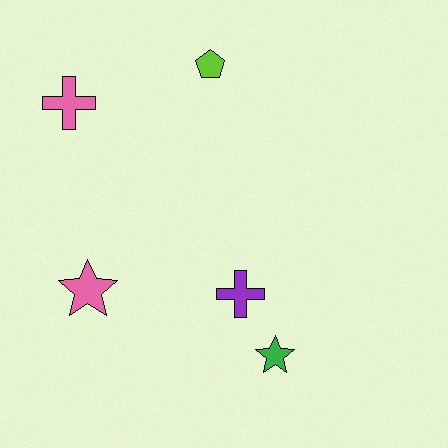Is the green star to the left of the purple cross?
No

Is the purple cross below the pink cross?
Yes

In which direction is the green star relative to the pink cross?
The green star is below the pink cross.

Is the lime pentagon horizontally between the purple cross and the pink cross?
Yes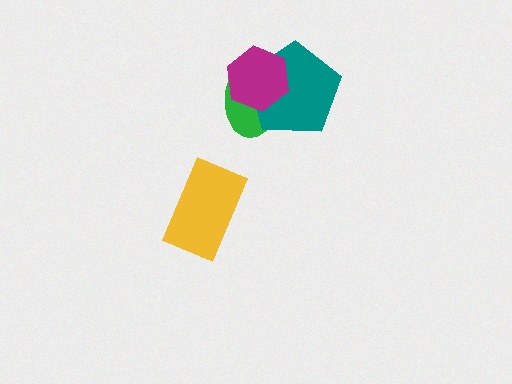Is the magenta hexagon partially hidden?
No, no other shape covers it.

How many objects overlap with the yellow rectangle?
0 objects overlap with the yellow rectangle.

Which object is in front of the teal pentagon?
The magenta hexagon is in front of the teal pentagon.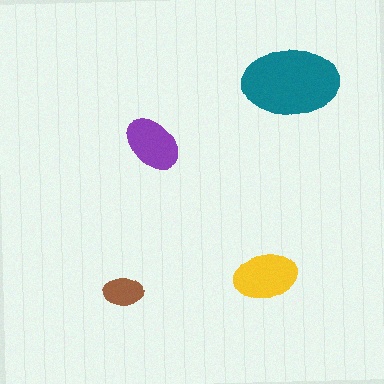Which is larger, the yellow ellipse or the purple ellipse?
The yellow one.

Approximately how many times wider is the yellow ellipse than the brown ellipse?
About 1.5 times wider.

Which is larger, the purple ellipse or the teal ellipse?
The teal one.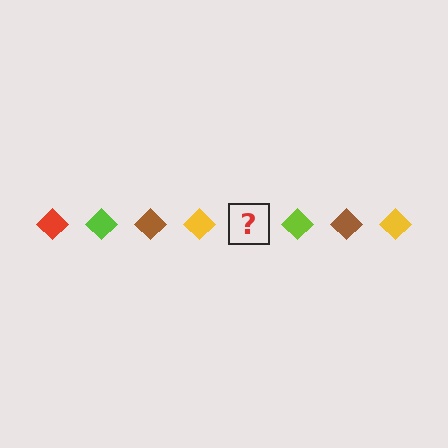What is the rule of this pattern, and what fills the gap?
The rule is that the pattern cycles through red, lime, brown, yellow diamonds. The gap should be filled with a red diamond.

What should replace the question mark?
The question mark should be replaced with a red diamond.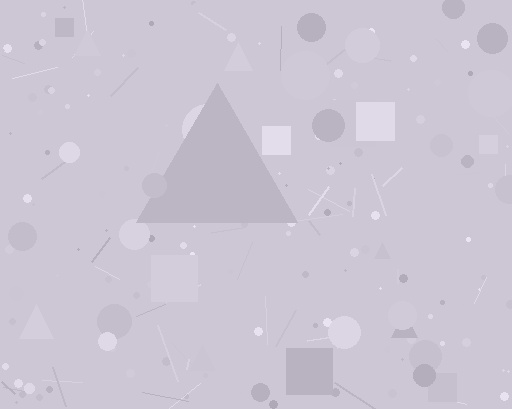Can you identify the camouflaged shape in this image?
The camouflaged shape is a triangle.